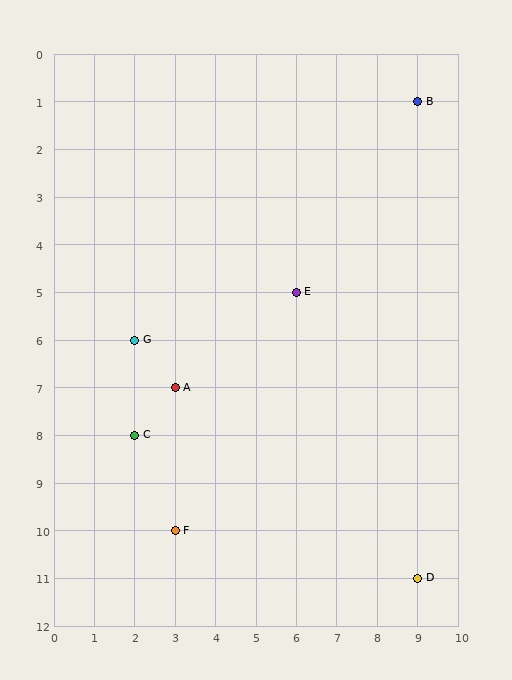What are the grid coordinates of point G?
Point G is at grid coordinates (2, 6).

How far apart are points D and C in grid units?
Points D and C are 7 columns and 3 rows apart (about 7.6 grid units diagonally).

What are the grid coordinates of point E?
Point E is at grid coordinates (6, 5).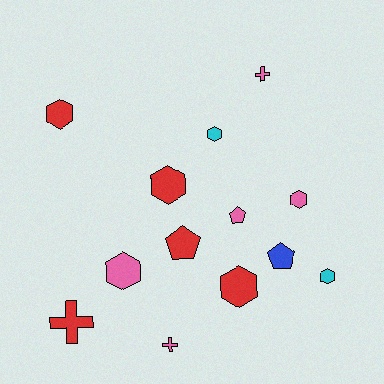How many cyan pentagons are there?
There are no cyan pentagons.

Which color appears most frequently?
Pink, with 5 objects.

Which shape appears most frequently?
Hexagon, with 7 objects.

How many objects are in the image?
There are 13 objects.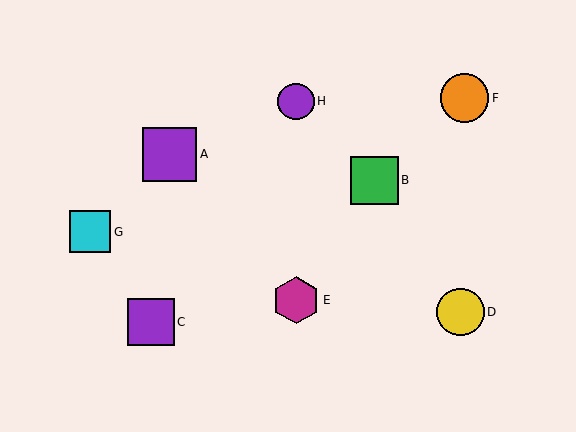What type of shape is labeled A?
Shape A is a purple square.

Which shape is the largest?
The purple square (labeled A) is the largest.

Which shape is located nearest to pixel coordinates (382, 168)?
The green square (labeled B) at (374, 180) is nearest to that location.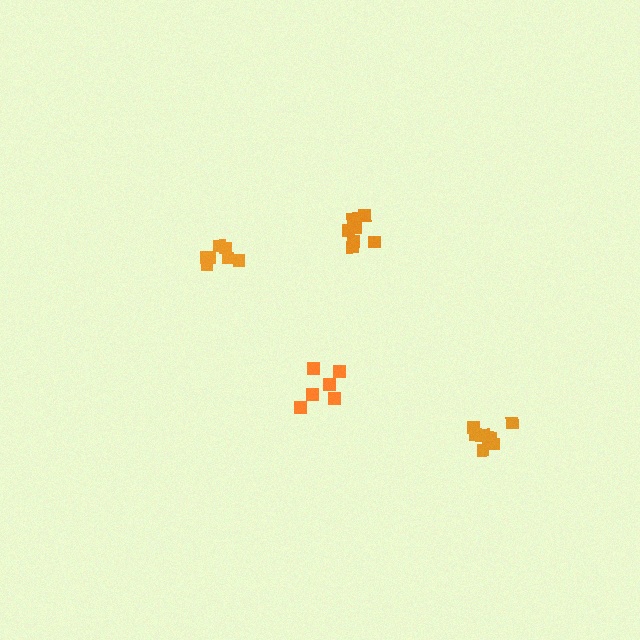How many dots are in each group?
Group 1: 10 dots, Group 2: 7 dots, Group 3: 6 dots, Group 4: 7 dots (30 total).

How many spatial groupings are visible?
There are 4 spatial groupings.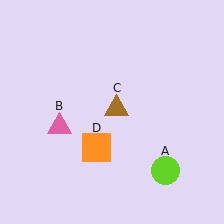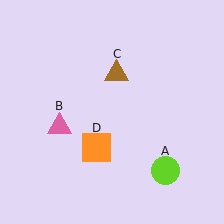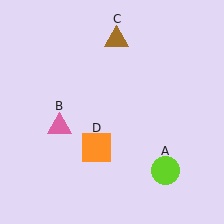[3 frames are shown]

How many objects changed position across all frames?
1 object changed position: brown triangle (object C).